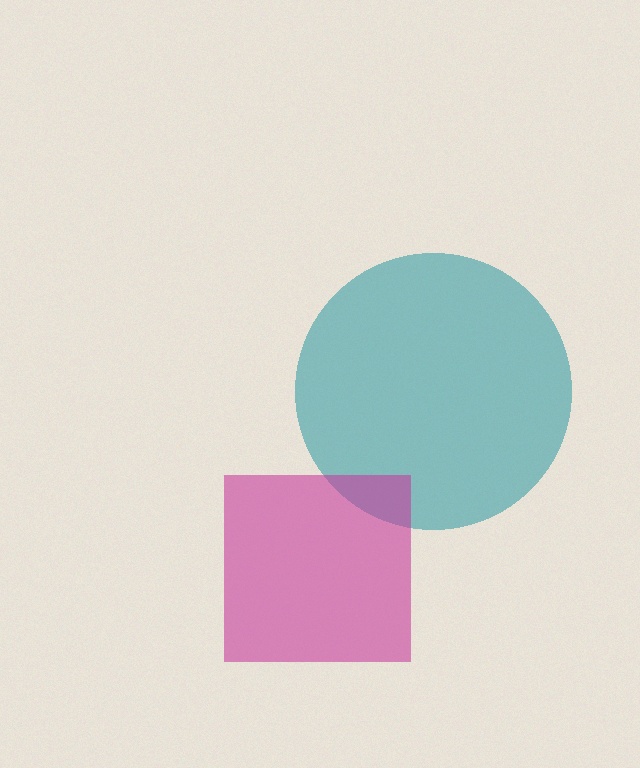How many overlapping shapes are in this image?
There are 2 overlapping shapes in the image.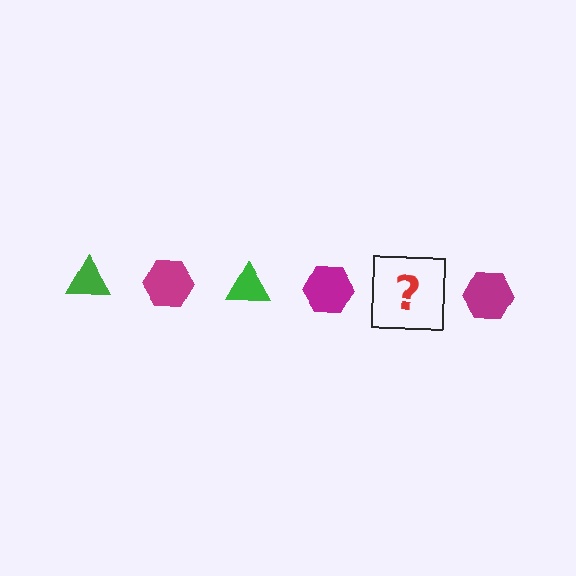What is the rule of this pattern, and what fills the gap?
The rule is that the pattern alternates between green triangle and magenta hexagon. The gap should be filled with a green triangle.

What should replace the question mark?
The question mark should be replaced with a green triangle.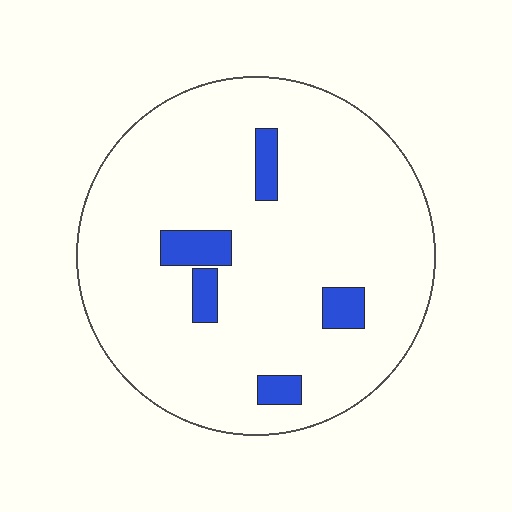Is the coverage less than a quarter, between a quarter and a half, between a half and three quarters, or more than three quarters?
Less than a quarter.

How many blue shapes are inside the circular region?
5.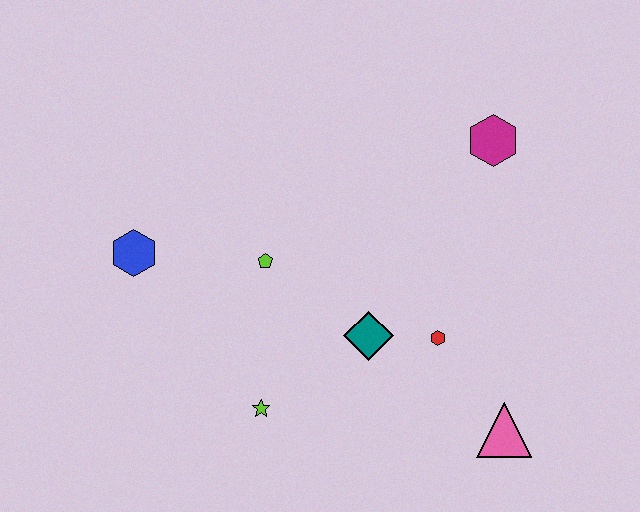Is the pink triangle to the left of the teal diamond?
No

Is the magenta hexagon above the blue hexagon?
Yes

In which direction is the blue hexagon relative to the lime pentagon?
The blue hexagon is to the left of the lime pentagon.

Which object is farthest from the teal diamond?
The blue hexagon is farthest from the teal diamond.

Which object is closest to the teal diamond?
The red hexagon is closest to the teal diamond.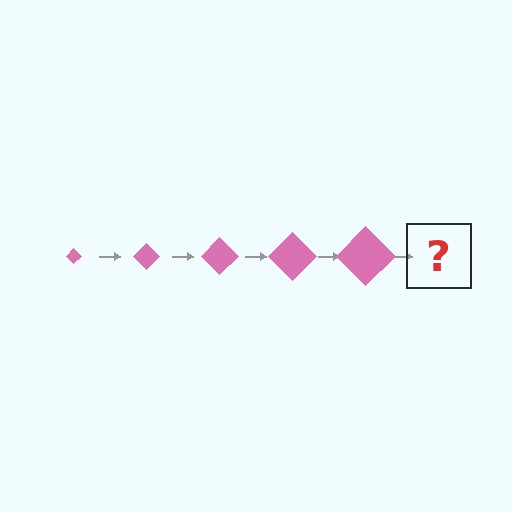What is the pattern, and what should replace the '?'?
The pattern is that the diamond gets progressively larger each step. The '?' should be a pink diamond, larger than the previous one.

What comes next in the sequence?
The next element should be a pink diamond, larger than the previous one.